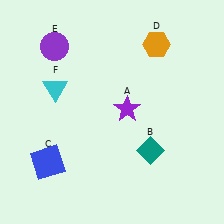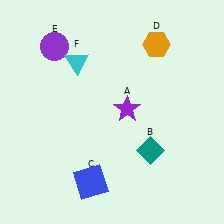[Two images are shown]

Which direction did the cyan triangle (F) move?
The cyan triangle (F) moved up.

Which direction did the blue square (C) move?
The blue square (C) moved right.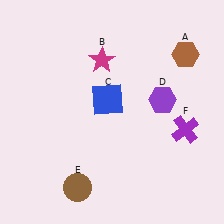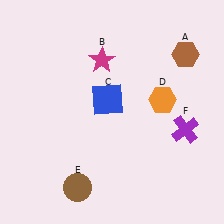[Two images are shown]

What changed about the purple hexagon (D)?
In Image 1, D is purple. In Image 2, it changed to orange.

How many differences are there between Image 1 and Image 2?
There is 1 difference between the two images.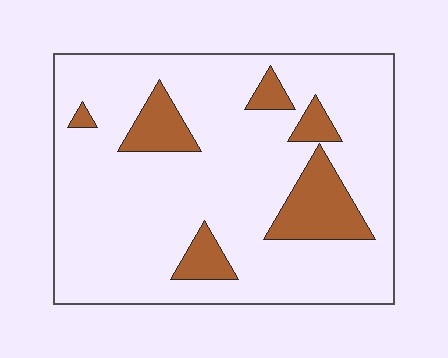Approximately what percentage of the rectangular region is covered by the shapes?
Approximately 15%.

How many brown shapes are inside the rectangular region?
6.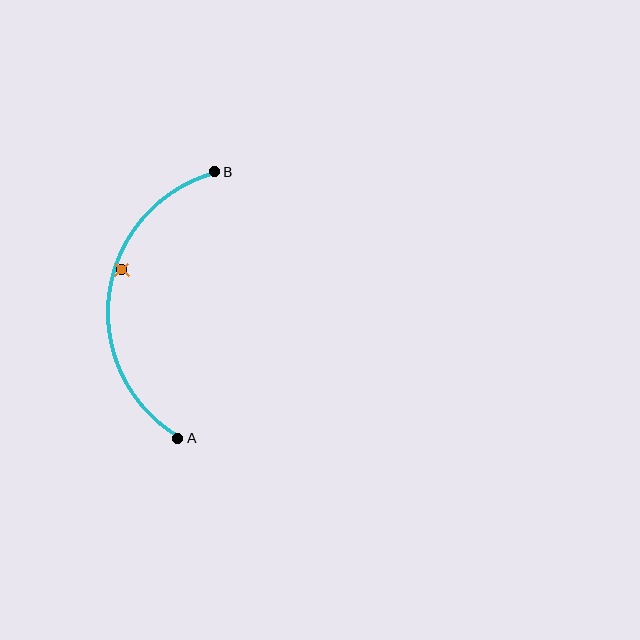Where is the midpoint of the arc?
The arc midpoint is the point on the curve farthest from the straight line joining A and B. It sits to the left of that line.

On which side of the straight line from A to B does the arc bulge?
The arc bulges to the left of the straight line connecting A and B.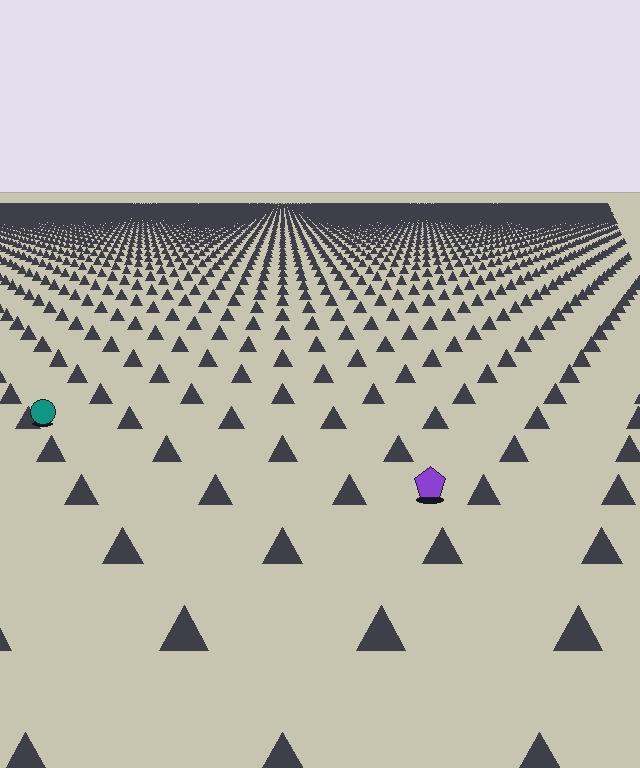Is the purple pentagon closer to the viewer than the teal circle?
Yes. The purple pentagon is closer — you can tell from the texture gradient: the ground texture is coarser near it.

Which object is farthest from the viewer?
The teal circle is farthest from the viewer. It appears smaller and the ground texture around it is denser.